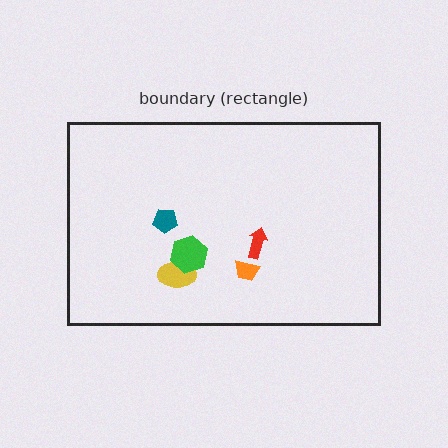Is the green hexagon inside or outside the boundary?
Inside.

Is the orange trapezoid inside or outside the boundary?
Inside.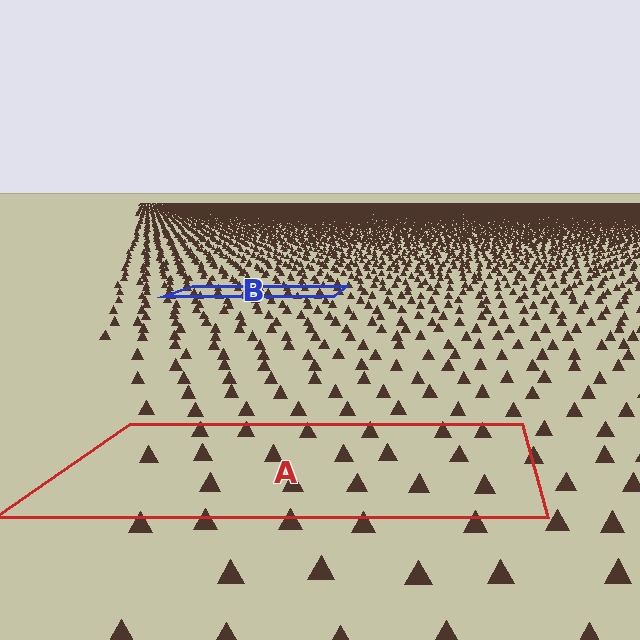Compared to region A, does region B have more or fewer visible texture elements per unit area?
Region B has more texture elements per unit area — they are packed more densely because it is farther away.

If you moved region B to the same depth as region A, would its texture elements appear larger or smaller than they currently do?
They would appear larger. At a closer depth, the same texture elements are projected at a bigger on-screen size.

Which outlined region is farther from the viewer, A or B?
Region B is farther from the viewer — the texture elements inside it appear smaller and more densely packed.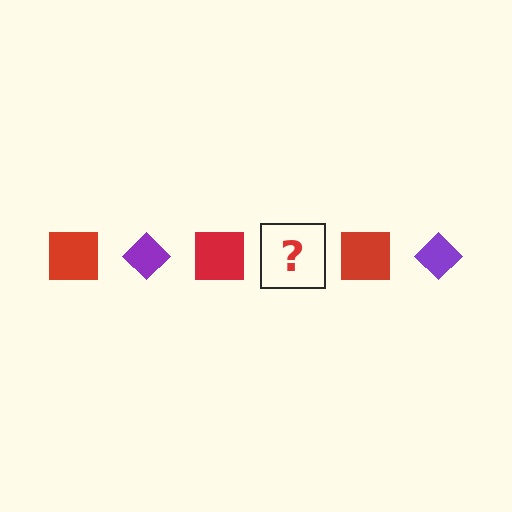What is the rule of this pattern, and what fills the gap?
The rule is that the pattern alternates between red square and purple diamond. The gap should be filled with a purple diamond.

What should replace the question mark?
The question mark should be replaced with a purple diamond.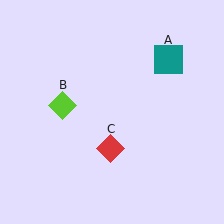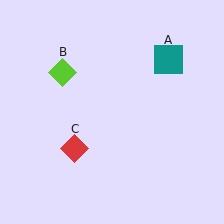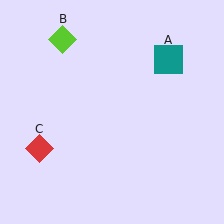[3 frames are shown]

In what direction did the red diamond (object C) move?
The red diamond (object C) moved left.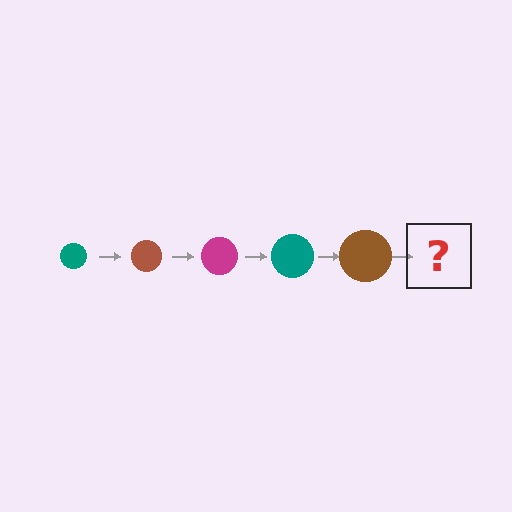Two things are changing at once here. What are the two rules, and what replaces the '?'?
The two rules are that the circle grows larger each step and the color cycles through teal, brown, and magenta. The '?' should be a magenta circle, larger than the previous one.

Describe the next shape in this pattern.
It should be a magenta circle, larger than the previous one.